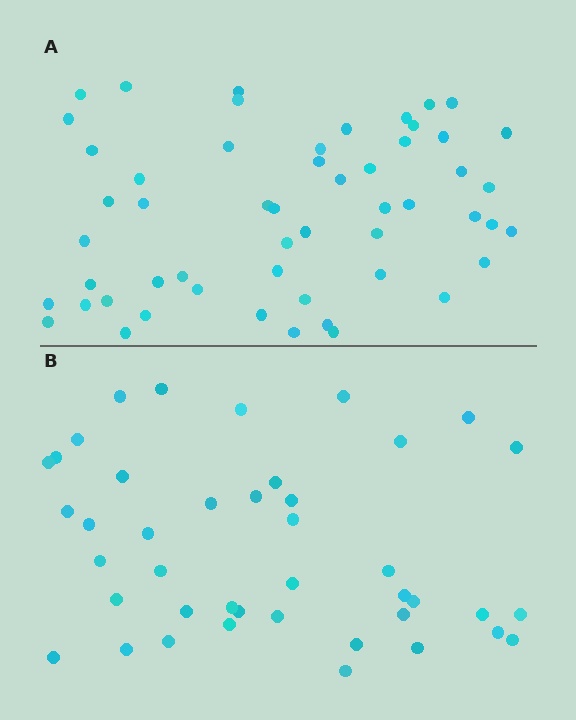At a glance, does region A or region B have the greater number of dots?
Region A (the top region) has more dots.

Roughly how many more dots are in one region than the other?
Region A has roughly 12 or so more dots than region B.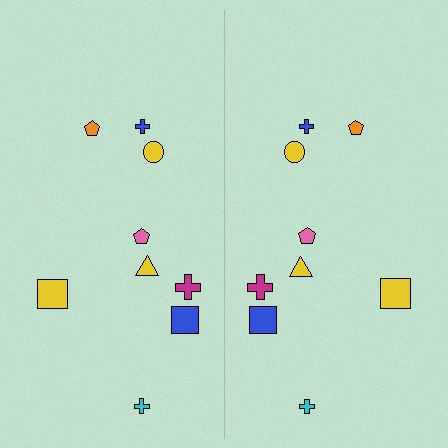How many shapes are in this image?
There are 18 shapes in this image.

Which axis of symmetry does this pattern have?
The pattern has a vertical axis of symmetry running through the center of the image.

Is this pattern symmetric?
Yes, this pattern has bilateral (reflection) symmetry.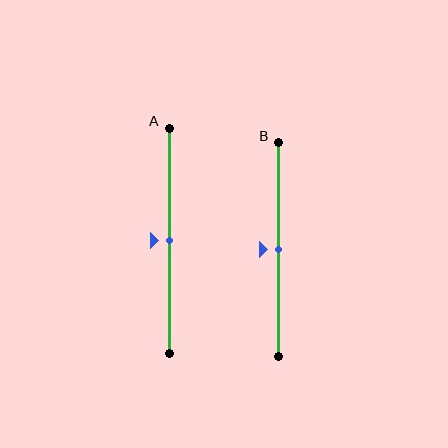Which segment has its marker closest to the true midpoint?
Segment A has its marker closest to the true midpoint.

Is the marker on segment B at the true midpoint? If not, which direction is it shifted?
Yes, the marker on segment B is at the true midpoint.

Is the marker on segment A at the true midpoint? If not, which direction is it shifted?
Yes, the marker on segment A is at the true midpoint.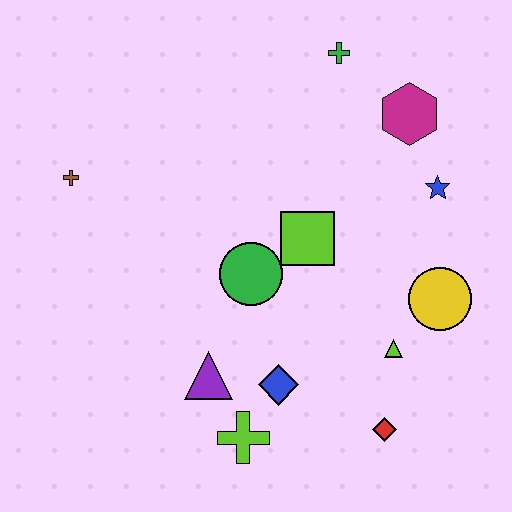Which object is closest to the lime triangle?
The yellow circle is closest to the lime triangle.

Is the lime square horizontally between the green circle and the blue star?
Yes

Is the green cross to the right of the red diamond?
No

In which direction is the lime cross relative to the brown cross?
The lime cross is below the brown cross.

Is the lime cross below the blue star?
Yes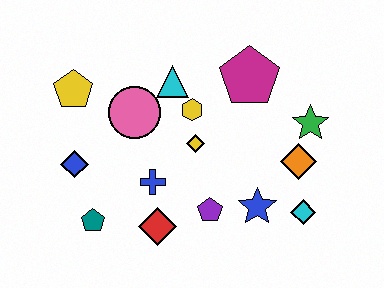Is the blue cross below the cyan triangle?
Yes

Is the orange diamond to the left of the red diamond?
No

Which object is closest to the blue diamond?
The teal pentagon is closest to the blue diamond.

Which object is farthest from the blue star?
The yellow pentagon is farthest from the blue star.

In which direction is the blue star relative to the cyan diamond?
The blue star is to the left of the cyan diamond.